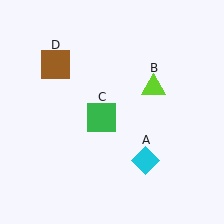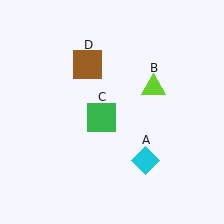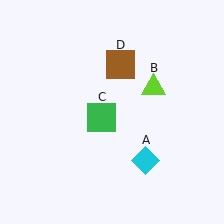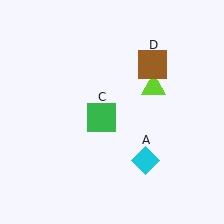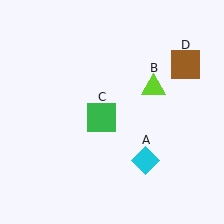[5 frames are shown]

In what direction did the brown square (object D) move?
The brown square (object D) moved right.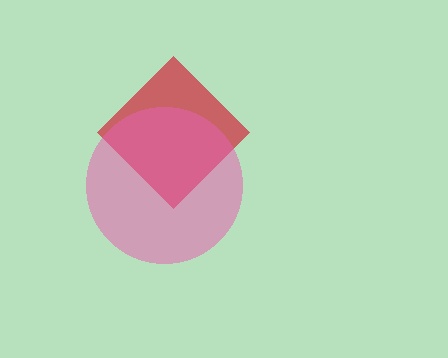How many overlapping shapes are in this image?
There are 2 overlapping shapes in the image.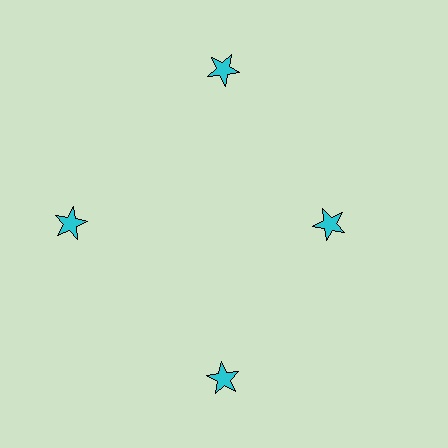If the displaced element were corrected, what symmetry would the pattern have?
It would have 4-fold rotational symmetry — the pattern would map onto itself every 90 degrees.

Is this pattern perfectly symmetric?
No. The 4 cyan stars are arranged in a ring, but one element near the 3 o'clock position is pulled inward toward the center, breaking the 4-fold rotational symmetry.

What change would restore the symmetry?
The symmetry would be restored by moving it outward, back onto the ring so that all 4 stars sit at equal angles and equal distance from the center.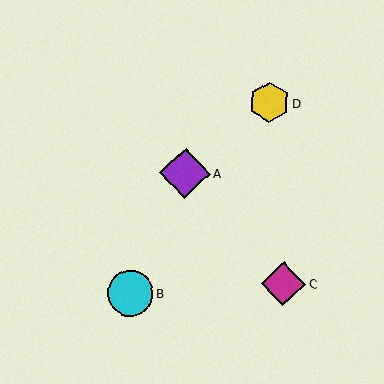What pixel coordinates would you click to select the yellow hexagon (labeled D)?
Click at (269, 102) to select the yellow hexagon D.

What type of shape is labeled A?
Shape A is a purple diamond.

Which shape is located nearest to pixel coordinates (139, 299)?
The cyan circle (labeled B) at (131, 293) is nearest to that location.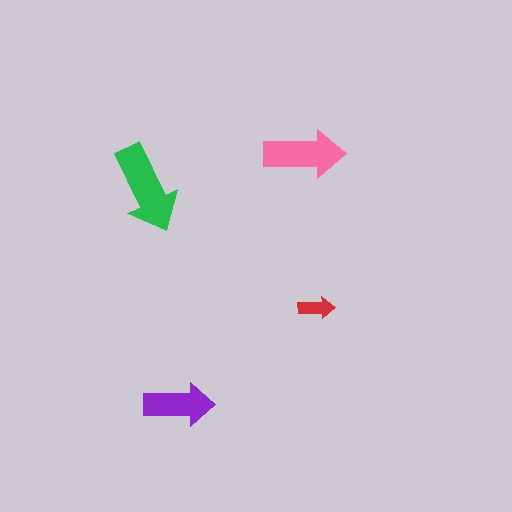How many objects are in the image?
There are 4 objects in the image.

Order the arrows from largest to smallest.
the green one, the pink one, the purple one, the red one.